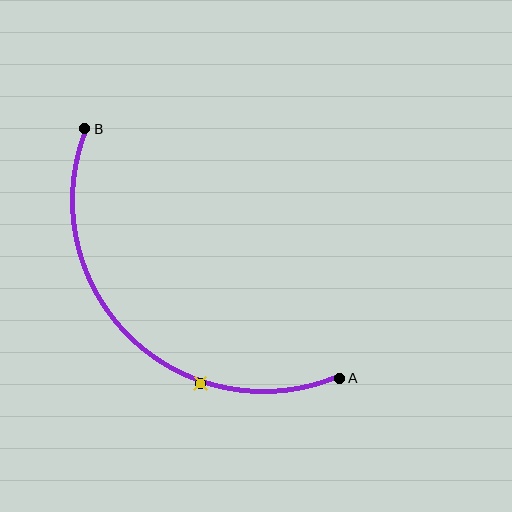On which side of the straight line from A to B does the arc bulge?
The arc bulges below and to the left of the straight line connecting A and B.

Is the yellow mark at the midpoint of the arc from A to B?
No. The yellow mark lies on the arc but is closer to endpoint A. The arc midpoint would be at the point on the curve equidistant along the arc from both A and B.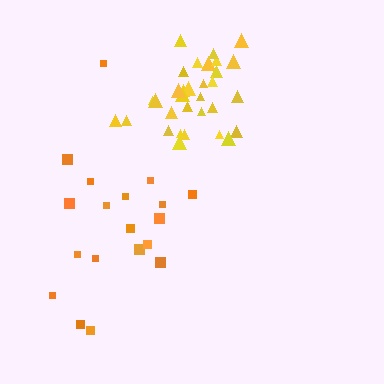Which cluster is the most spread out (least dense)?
Orange.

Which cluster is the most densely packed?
Yellow.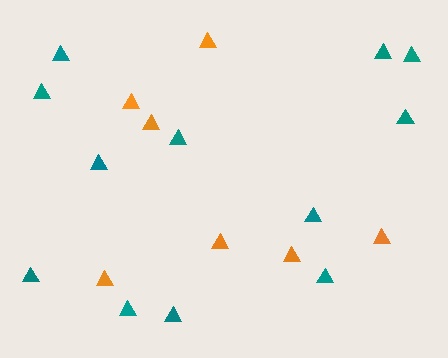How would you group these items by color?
There are 2 groups: one group of teal triangles (12) and one group of orange triangles (7).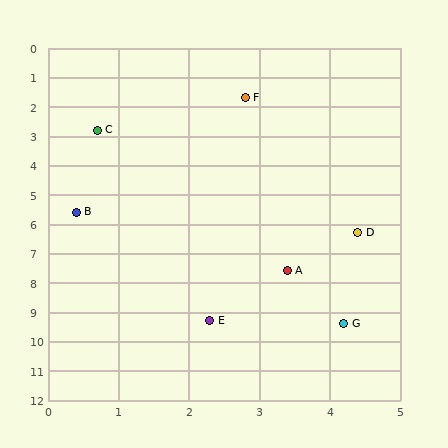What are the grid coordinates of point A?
Point A is at approximately (3.4, 7.6).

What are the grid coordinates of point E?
Point E is at approximately (2.3, 9.3).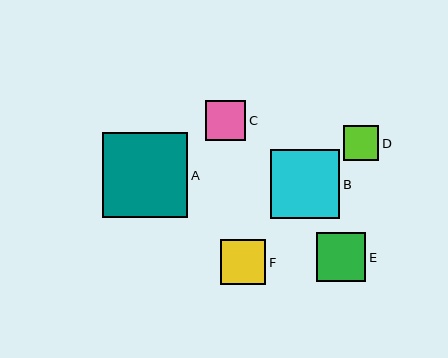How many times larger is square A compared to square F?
Square A is approximately 1.9 times the size of square F.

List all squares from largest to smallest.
From largest to smallest: A, B, E, F, C, D.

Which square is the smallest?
Square D is the smallest with a size of approximately 35 pixels.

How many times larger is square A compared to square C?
Square A is approximately 2.1 times the size of square C.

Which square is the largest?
Square A is the largest with a size of approximately 85 pixels.